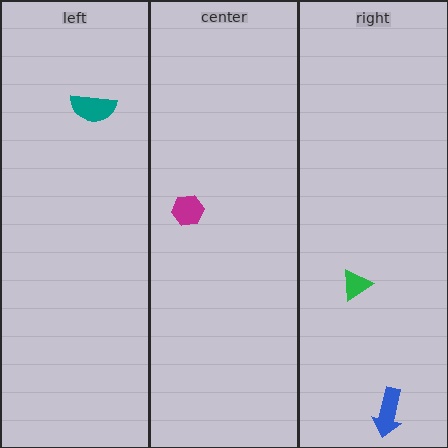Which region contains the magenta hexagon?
The center region.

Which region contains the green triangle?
The right region.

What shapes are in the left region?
The teal semicircle.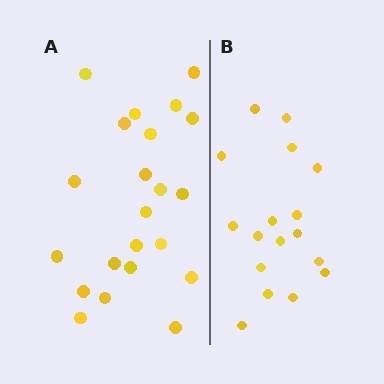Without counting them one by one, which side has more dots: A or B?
Region A (the left region) has more dots.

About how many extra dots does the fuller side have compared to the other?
Region A has about 5 more dots than region B.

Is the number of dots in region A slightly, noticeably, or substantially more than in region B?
Region A has noticeably more, but not dramatically so. The ratio is roughly 1.3 to 1.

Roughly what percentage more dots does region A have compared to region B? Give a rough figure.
About 30% more.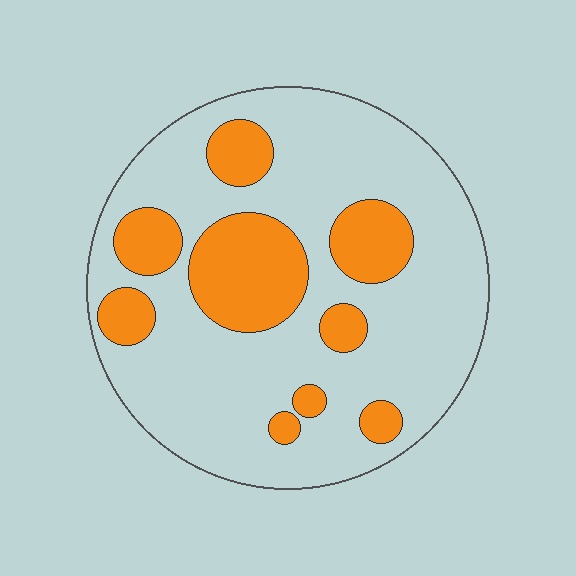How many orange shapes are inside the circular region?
9.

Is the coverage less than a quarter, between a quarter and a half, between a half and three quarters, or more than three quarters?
Between a quarter and a half.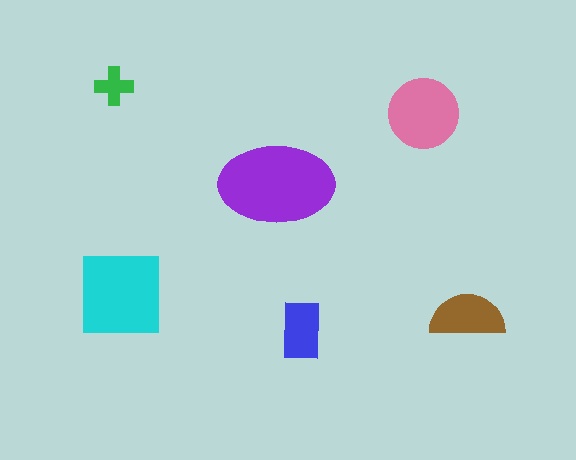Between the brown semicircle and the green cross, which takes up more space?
The brown semicircle.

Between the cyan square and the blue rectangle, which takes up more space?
The cyan square.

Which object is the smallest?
The green cross.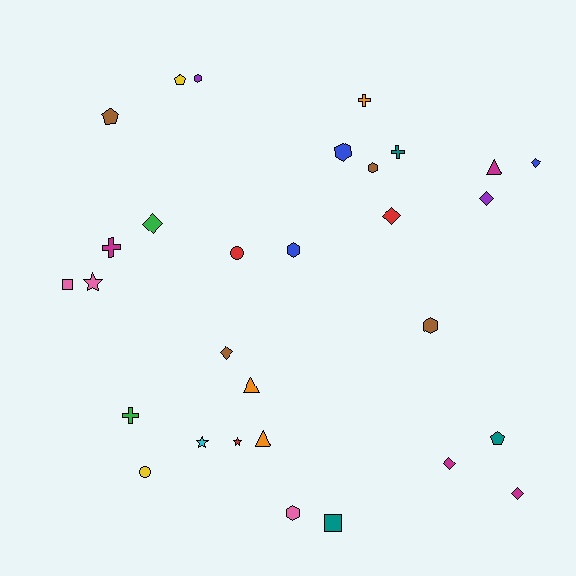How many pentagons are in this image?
There are 3 pentagons.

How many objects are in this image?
There are 30 objects.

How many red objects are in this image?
There are 3 red objects.